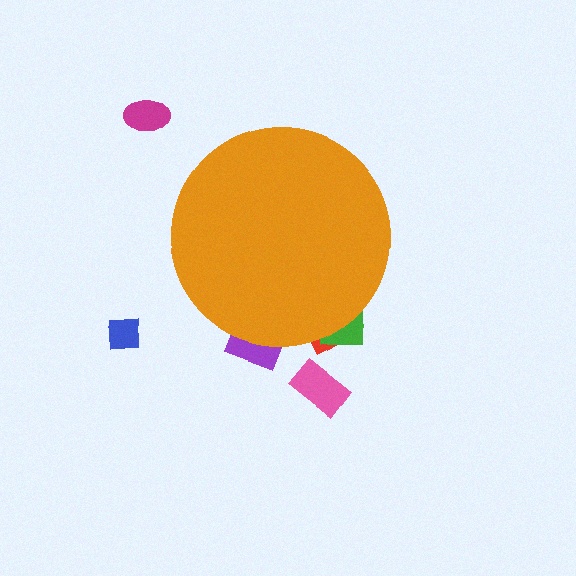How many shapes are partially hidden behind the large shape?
3 shapes are partially hidden.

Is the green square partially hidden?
Yes, the green square is partially hidden behind the orange circle.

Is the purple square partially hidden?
Yes, the purple square is partially hidden behind the orange circle.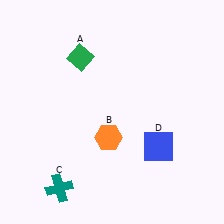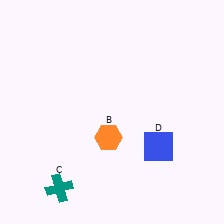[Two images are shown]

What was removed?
The green diamond (A) was removed in Image 2.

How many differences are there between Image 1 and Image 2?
There is 1 difference between the two images.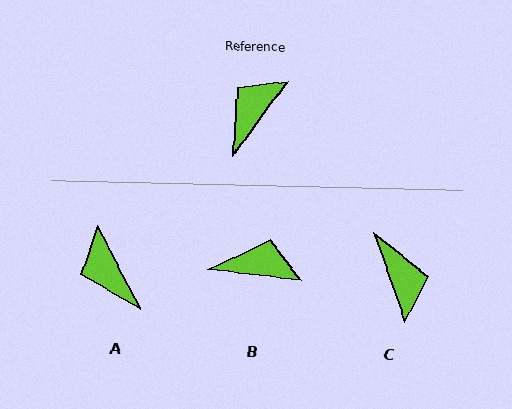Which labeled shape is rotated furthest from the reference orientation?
C, about 125 degrees away.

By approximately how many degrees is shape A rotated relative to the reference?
Approximately 64 degrees counter-clockwise.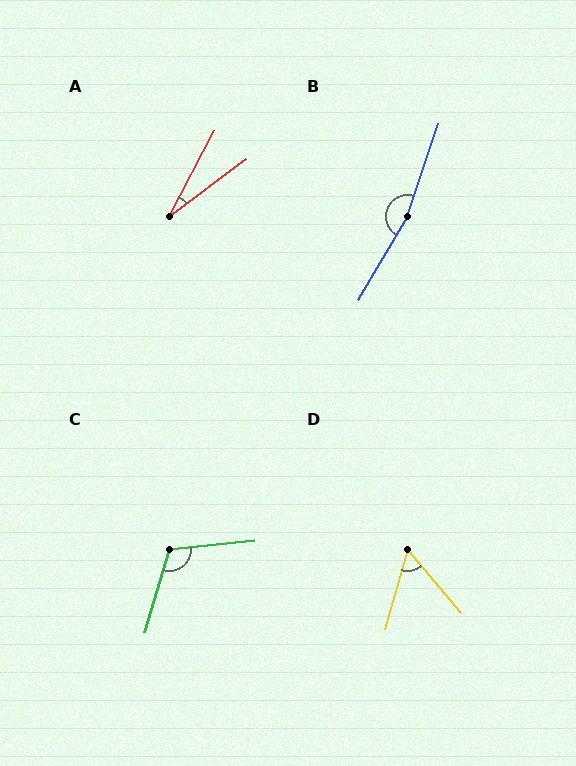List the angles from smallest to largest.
A (25°), D (56°), C (112°), B (168°).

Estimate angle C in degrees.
Approximately 112 degrees.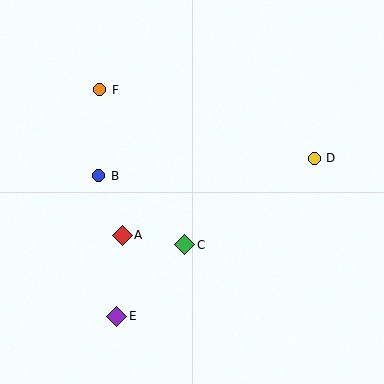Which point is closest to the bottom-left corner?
Point E is closest to the bottom-left corner.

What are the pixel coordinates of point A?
Point A is at (122, 236).